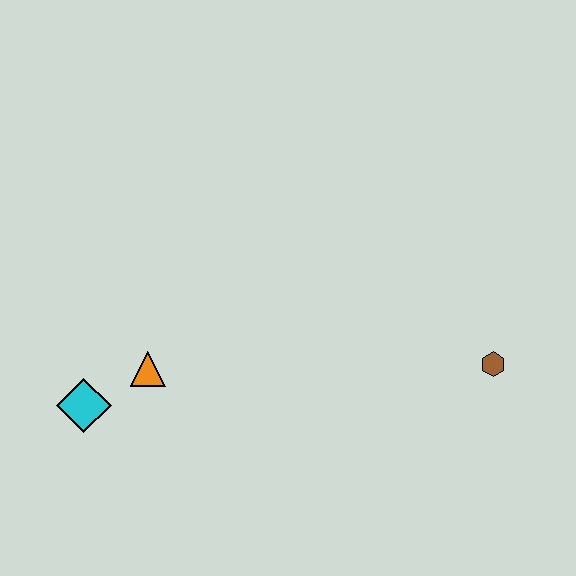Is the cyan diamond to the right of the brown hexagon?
No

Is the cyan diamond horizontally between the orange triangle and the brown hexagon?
No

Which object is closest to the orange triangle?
The cyan diamond is closest to the orange triangle.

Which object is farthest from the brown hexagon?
The cyan diamond is farthest from the brown hexagon.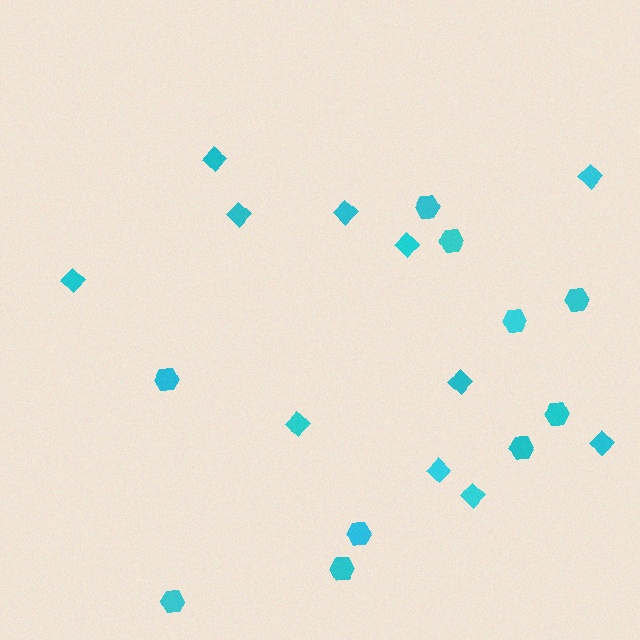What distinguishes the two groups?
There are 2 groups: one group of hexagons (10) and one group of diamonds (11).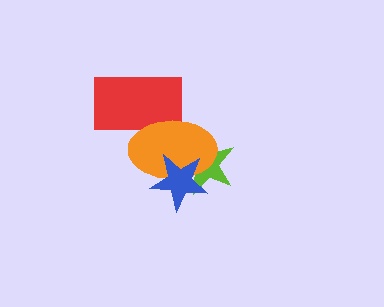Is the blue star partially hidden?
No, no other shape covers it.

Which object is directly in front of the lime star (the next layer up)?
The orange ellipse is directly in front of the lime star.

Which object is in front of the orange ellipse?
The blue star is in front of the orange ellipse.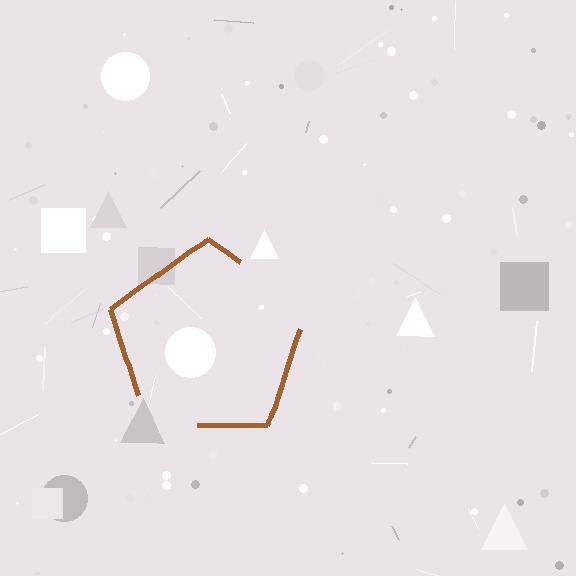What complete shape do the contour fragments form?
The contour fragments form a pentagon.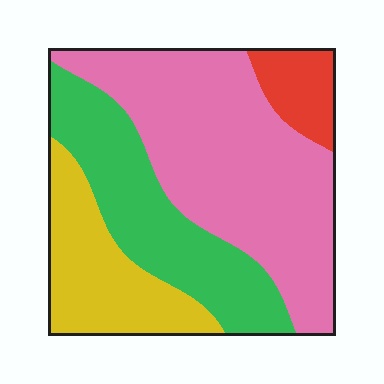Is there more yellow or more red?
Yellow.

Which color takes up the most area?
Pink, at roughly 45%.